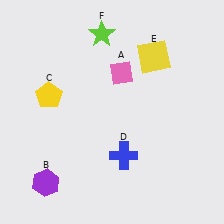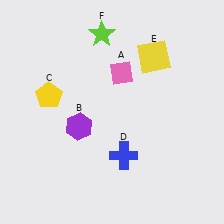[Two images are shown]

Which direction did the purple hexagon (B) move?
The purple hexagon (B) moved up.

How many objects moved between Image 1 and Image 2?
1 object moved between the two images.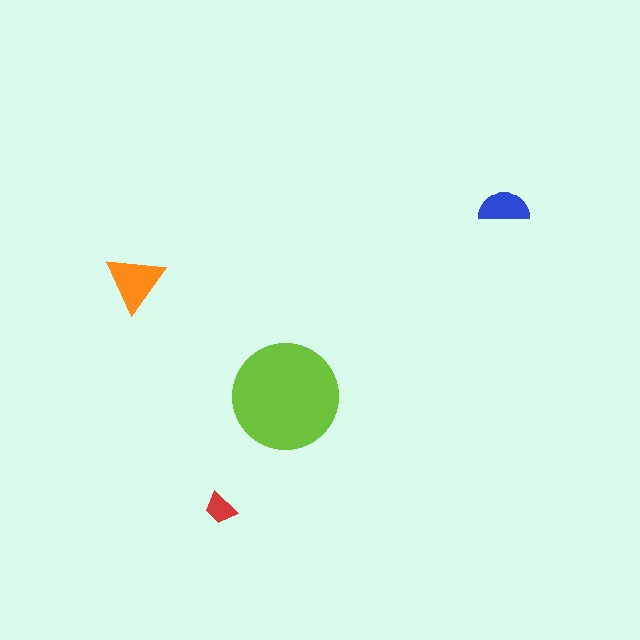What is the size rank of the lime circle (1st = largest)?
1st.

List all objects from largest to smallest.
The lime circle, the orange triangle, the blue semicircle, the red trapezoid.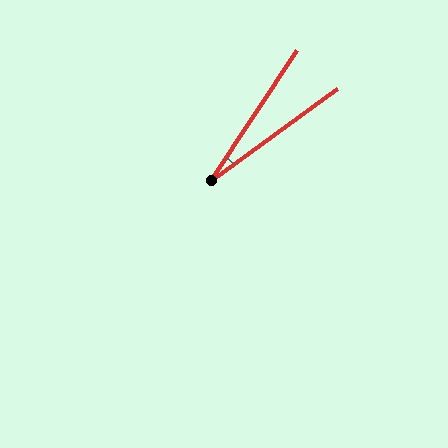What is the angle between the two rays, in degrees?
Approximately 20 degrees.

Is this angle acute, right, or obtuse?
It is acute.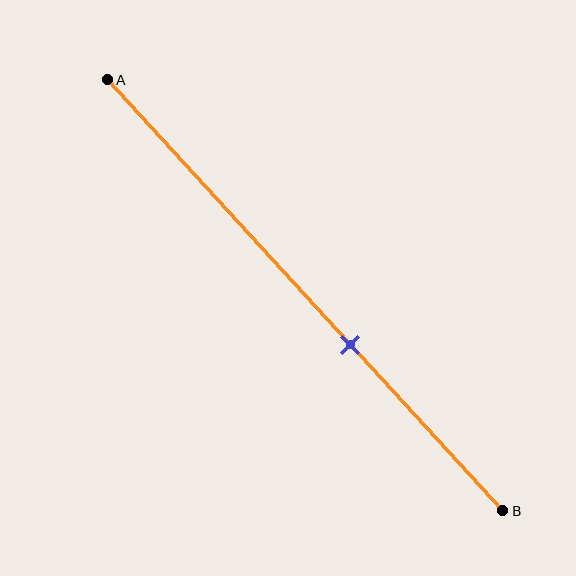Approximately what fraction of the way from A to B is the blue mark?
The blue mark is approximately 60% of the way from A to B.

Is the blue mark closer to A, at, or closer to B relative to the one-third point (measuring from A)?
The blue mark is closer to point B than the one-third point of segment AB.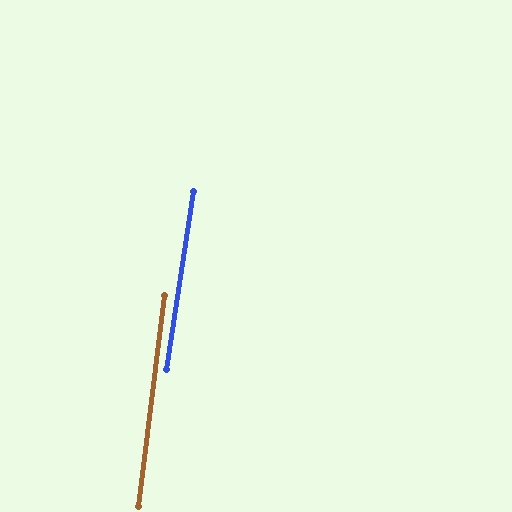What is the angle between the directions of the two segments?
Approximately 2 degrees.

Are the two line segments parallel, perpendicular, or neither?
Parallel — their directions differ by only 1.8°.